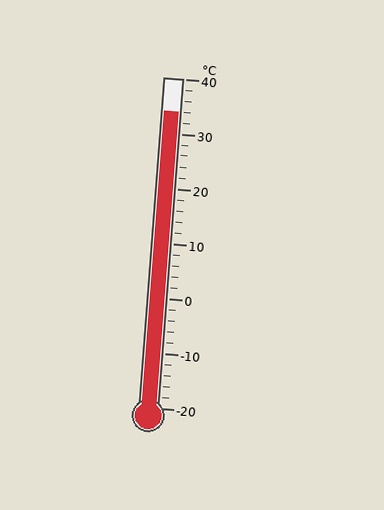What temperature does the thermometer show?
The thermometer shows approximately 34°C.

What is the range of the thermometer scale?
The thermometer scale ranges from -20°C to 40°C.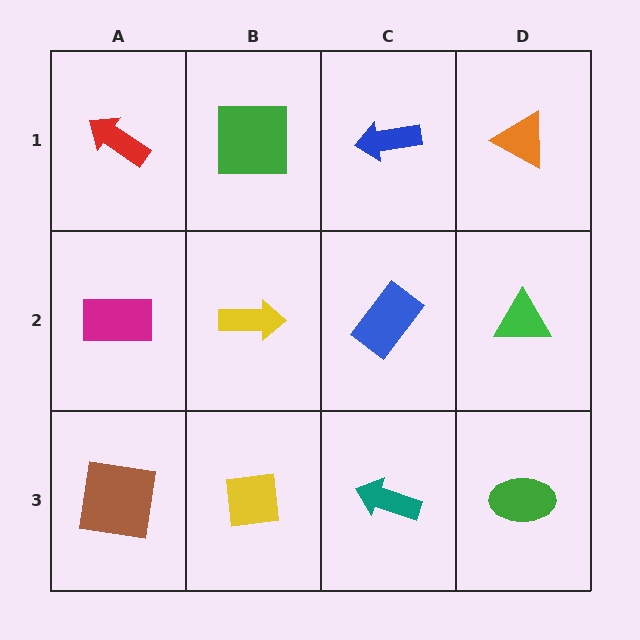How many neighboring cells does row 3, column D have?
2.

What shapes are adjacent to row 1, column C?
A blue rectangle (row 2, column C), a green square (row 1, column B), an orange triangle (row 1, column D).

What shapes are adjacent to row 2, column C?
A blue arrow (row 1, column C), a teal arrow (row 3, column C), a yellow arrow (row 2, column B), a green triangle (row 2, column D).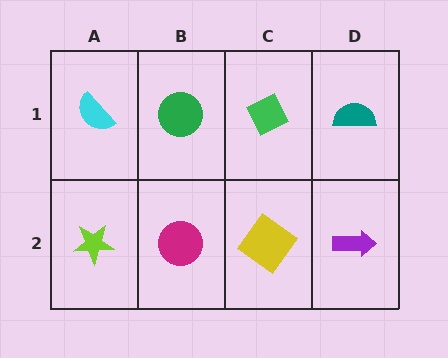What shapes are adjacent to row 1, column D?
A purple arrow (row 2, column D), a green diamond (row 1, column C).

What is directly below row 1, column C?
A yellow diamond.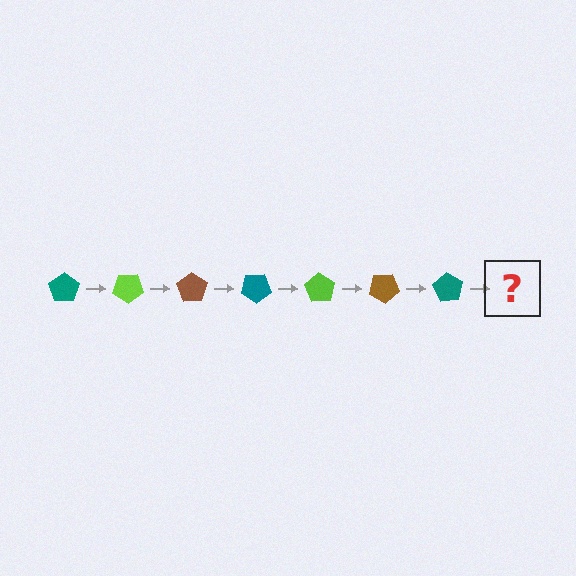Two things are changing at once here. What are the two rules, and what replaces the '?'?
The two rules are that it rotates 35 degrees each step and the color cycles through teal, lime, and brown. The '?' should be a lime pentagon, rotated 245 degrees from the start.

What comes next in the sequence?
The next element should be a lime pentagon, rotated 245 degrees from the start.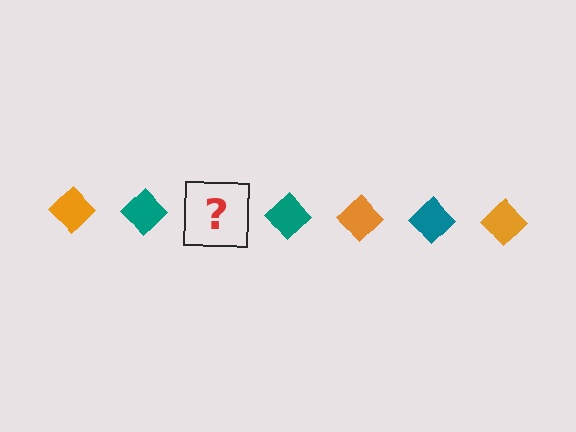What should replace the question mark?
The question mark should be replaced with an orange diamond.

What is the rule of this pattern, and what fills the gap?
The rule is that the pattern cycles through orange, teal diamonds. The gap should be filled with an orange diamond.